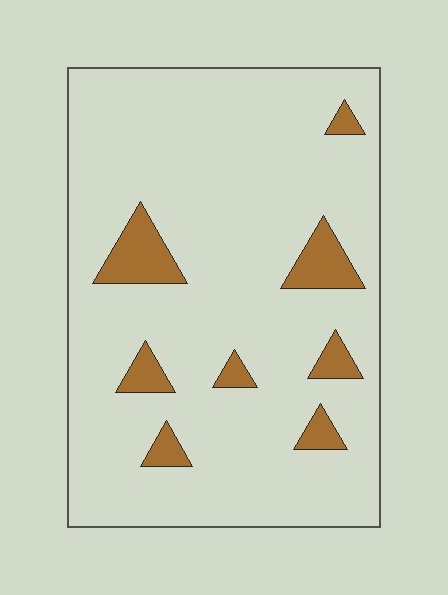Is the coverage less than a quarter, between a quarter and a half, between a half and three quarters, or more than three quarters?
Less than a quarter.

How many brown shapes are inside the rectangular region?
8.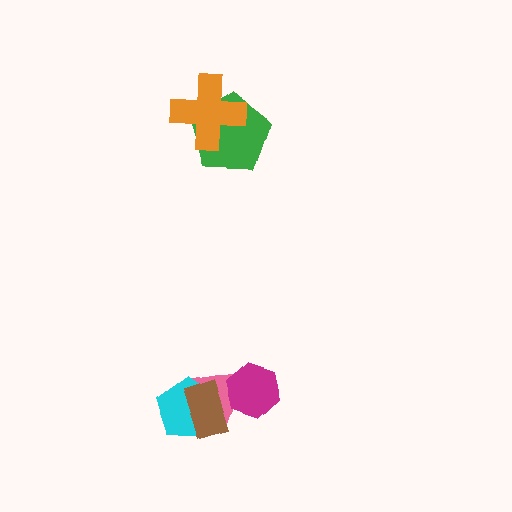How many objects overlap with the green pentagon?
1 object overlaps with the green pentagon.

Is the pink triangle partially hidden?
Yes, it is partially covered by another shape.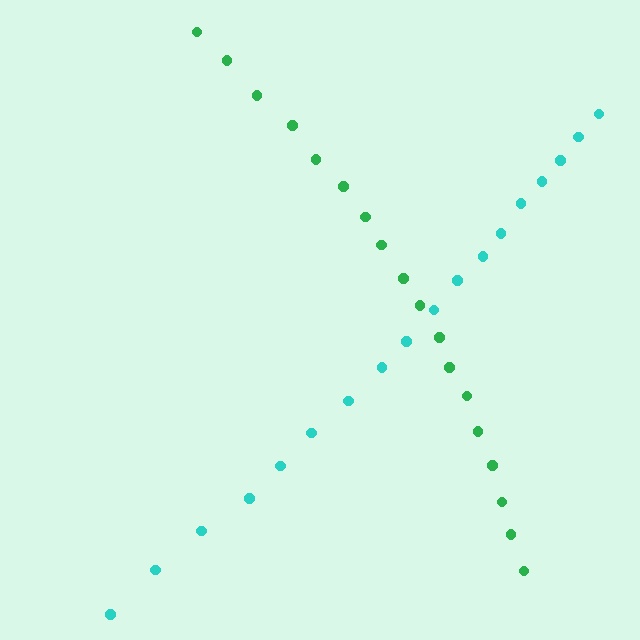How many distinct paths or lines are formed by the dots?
There are 2 distinct paths.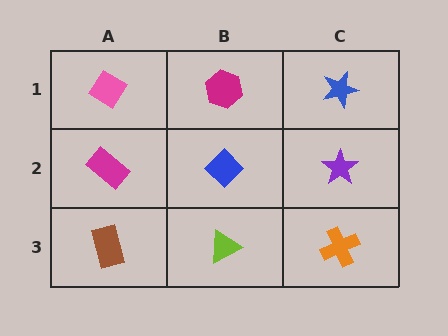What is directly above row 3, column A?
A magenta rectangle.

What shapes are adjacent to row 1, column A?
A magenta rectangle (row 2, column A), a magenta hexagon (row 1, column B).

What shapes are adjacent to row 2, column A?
A pink diamond (row 1, column A), a brown rectangle (row 3, column A), a blue diamond (row 2, column B).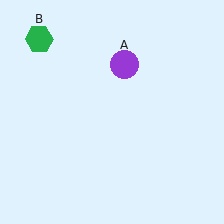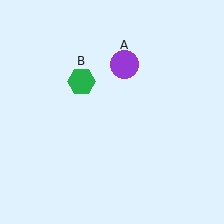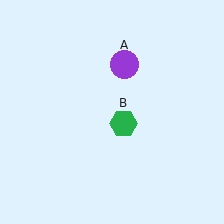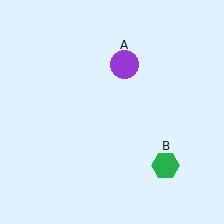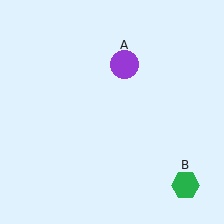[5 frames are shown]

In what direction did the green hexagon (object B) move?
The green hexagon (object B) moved down and to the right.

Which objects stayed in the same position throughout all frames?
Purple circle (object A) remained stationary.